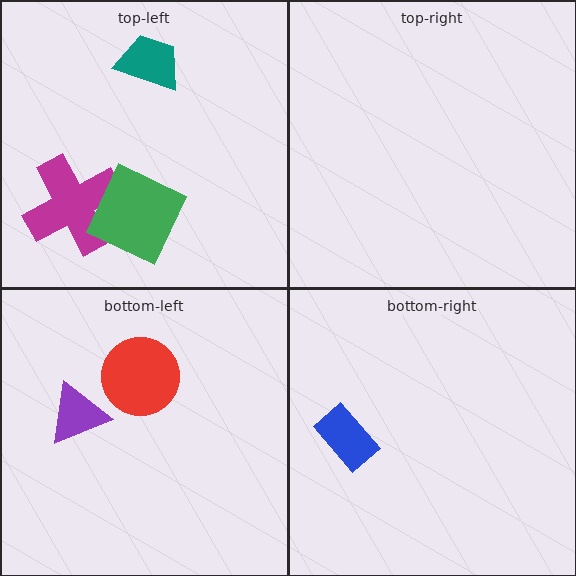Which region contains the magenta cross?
The top-left region.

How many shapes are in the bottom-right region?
1.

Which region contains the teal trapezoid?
The top-left region.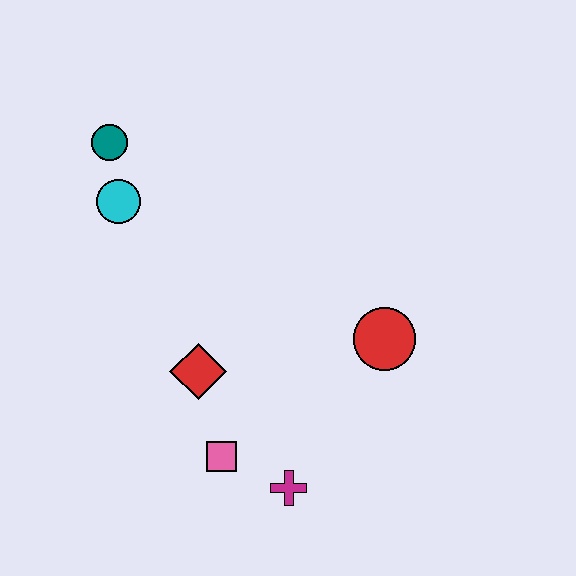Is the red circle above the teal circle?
No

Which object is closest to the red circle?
The magenta cross is closest to the red circle.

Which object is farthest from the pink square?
The teal circle is farthest from the pink square.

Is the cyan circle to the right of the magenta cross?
No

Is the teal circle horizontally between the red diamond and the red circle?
No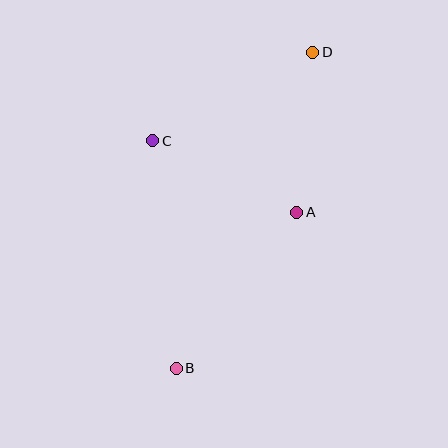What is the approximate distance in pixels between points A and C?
The distance between A and C is approximately 161 pixels.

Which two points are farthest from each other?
Points B and D are farthest from each other.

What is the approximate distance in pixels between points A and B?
The distance between A and B is approximately 197 pixels.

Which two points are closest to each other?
Points A and D are closest to each other.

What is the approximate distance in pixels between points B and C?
The distance between B and C is approximately 228 pixels.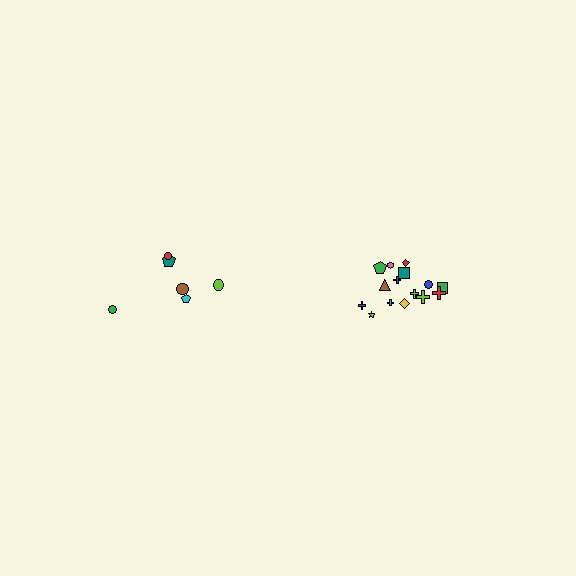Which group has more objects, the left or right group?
The right group.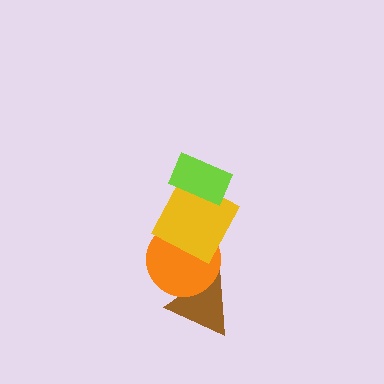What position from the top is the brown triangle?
The brown triangle is 4th from the top.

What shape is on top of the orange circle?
The yellow square is on top of the orange circle.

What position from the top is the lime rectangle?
The lime rectangle is 1st from the top.